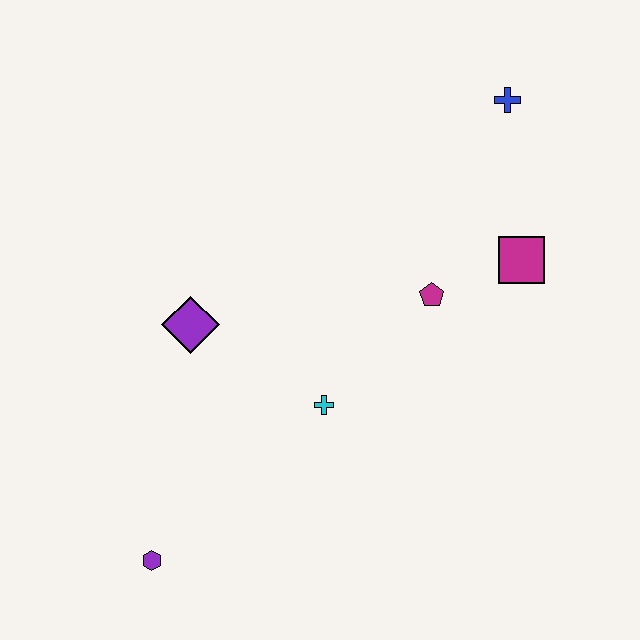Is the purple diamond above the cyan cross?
Yes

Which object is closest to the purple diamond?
The cyan cross is closest to the purple diamond.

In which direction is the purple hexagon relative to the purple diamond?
The purple hexagon is below the purple diamond.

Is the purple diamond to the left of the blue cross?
Yes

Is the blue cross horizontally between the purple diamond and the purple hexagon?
No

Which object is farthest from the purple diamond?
The blue cross is farthest from the purple diamond.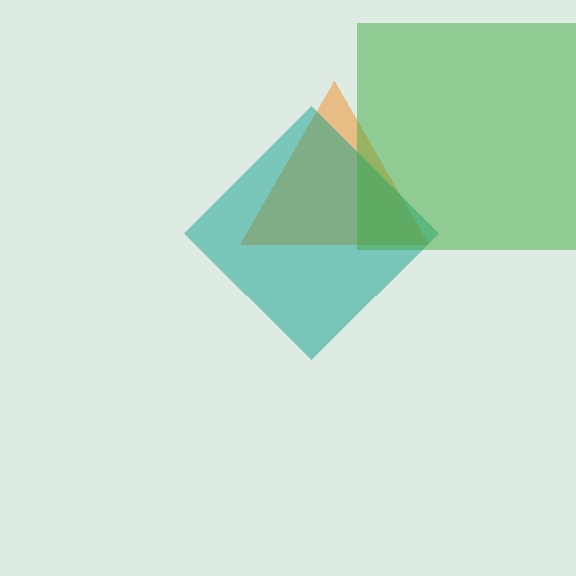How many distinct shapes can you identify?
There are 3 distinct shapes: an orange triangle, a teal diamond, a green square.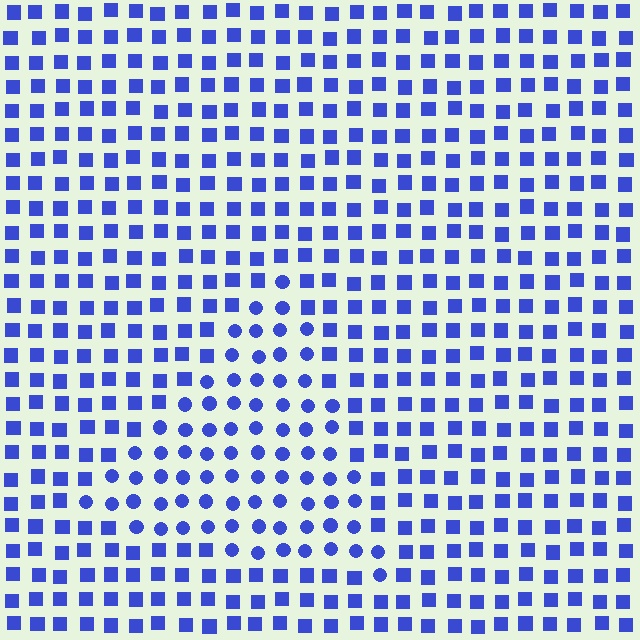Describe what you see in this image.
The image is filled with small blue elements arranged in a uniform grid. A triangle-shaped region contains circles, while the surrounding area contains squares. The boundary is defined purely by the change in element shape.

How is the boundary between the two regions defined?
The boundary is defined by a change in element shape: circles inside vs. squares outside. All elements share the same color and spacing.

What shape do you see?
I see a triangle.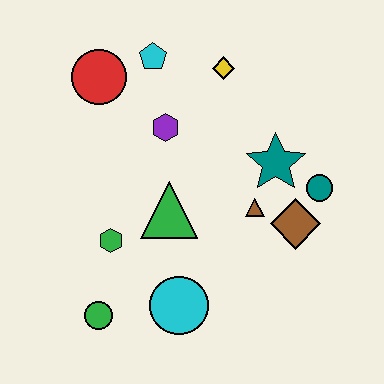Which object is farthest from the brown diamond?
The red circle is farthest from the brown diamond.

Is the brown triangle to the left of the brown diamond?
Yes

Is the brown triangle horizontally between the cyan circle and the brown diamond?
Yes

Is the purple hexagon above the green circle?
Yes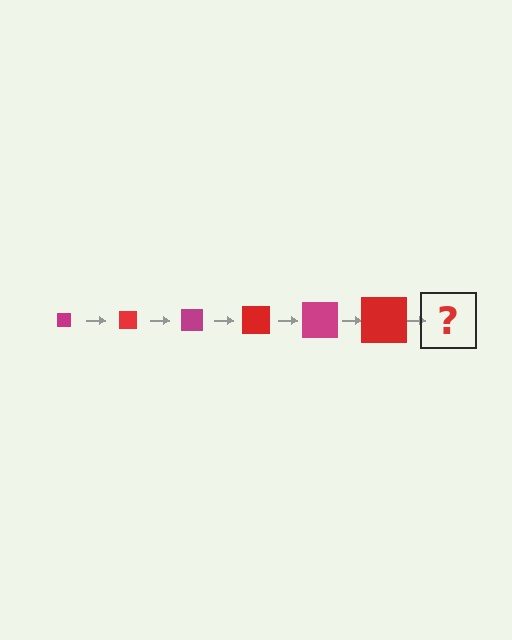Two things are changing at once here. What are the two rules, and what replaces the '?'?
The two rules are that the square grows larger each step and the color cycles through magenta and red. The '?' should be a magenta square, larger than the previous one.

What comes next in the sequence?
The next element should be a magenta square, larger than the previous one.